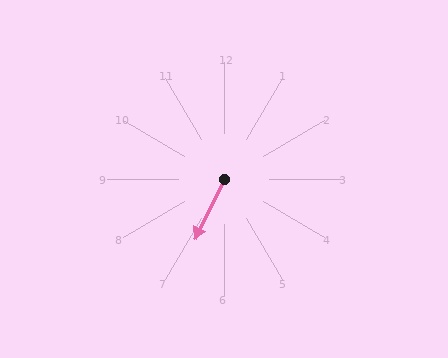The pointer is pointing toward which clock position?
Roughly 7 o'clock.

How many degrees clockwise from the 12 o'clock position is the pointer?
Approximately 206 degrees.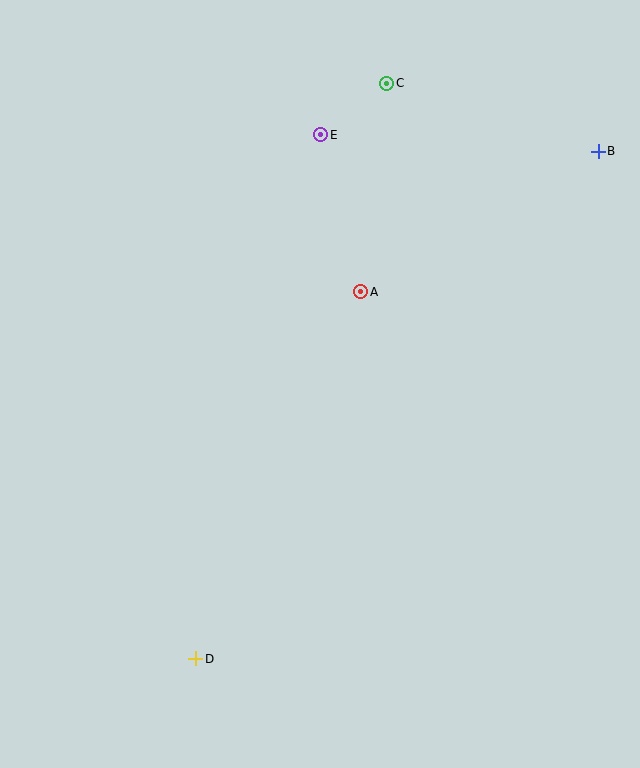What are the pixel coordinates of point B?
Point B is at (598, 151).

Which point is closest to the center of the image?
Point A at (361, 292) is closest to the center.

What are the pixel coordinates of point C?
Point C is at (387, 83).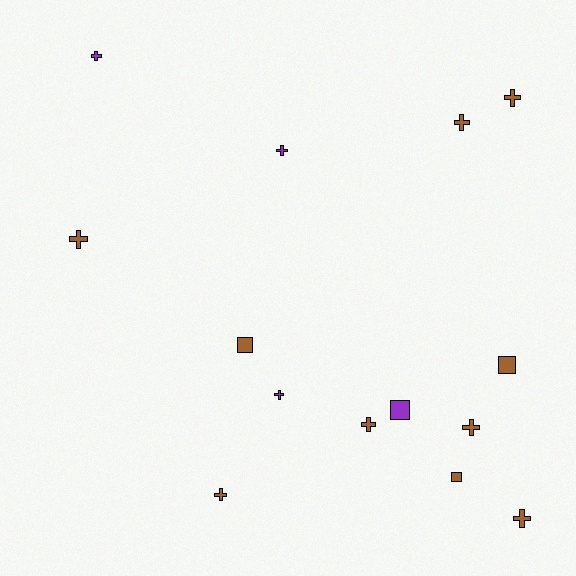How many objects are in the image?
There are 14 objects.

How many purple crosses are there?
There are 3 purple crosses.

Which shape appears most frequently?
Cross, with 10 objects.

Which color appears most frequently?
Brown, with 10 objects.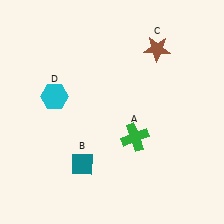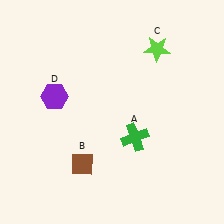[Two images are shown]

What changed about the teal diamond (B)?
In Image 1, B is teal. In Image 2, it changed to brown.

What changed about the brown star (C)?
In Image 1, C is brown. In Image 2, it changed to lime.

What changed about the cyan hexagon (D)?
In Image 1, D is cyan. In Image 2, it changed to purple.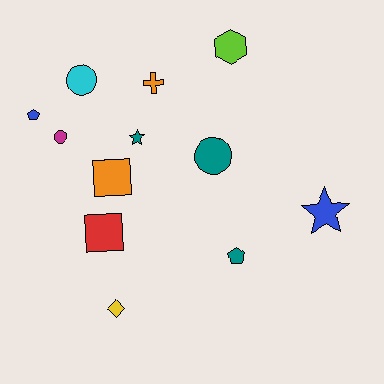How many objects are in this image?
There are 12 objects.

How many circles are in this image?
There are 3 circles.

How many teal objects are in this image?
There are 3 teal objects.